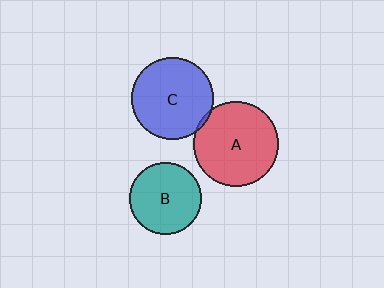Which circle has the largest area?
Circle A (red).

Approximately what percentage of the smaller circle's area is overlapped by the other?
Approximately 5%.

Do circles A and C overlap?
Yes.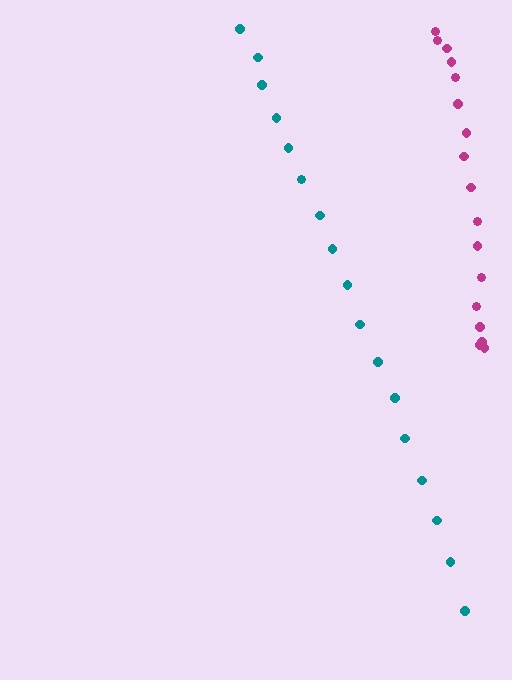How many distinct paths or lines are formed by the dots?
There are 2 distinct paths.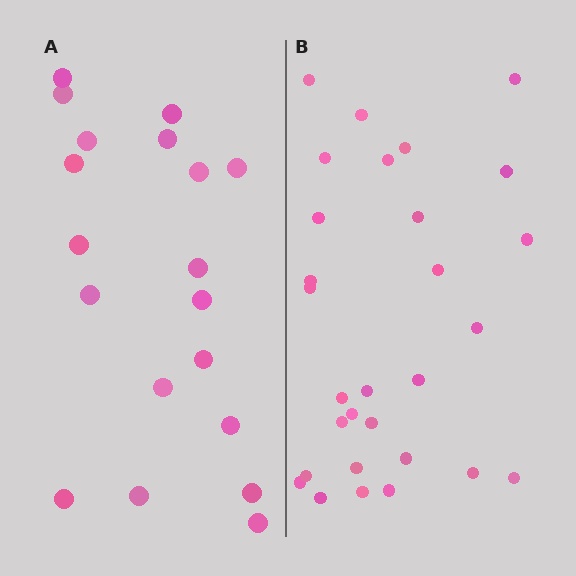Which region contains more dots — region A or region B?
Region B (the right region) has more dots.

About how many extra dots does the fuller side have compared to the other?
Region B has roughly 10 or so more dots than region A.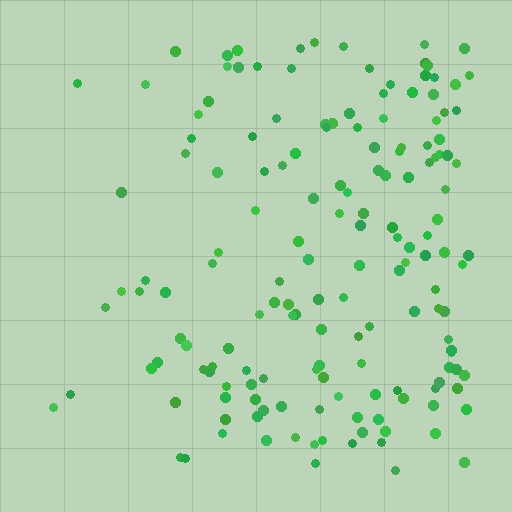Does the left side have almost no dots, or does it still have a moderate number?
Still a moderate number, just noticeably fewer than the right.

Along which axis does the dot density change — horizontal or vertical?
Horizontal.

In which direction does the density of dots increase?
From left to right, with the right side densest.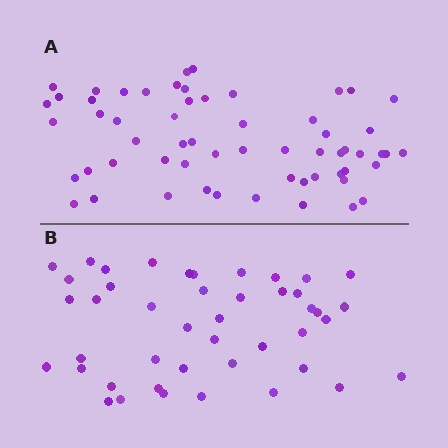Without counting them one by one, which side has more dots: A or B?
Region A (the top region) has more dots.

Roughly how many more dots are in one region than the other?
Region A has approximately 15 more dots than region B.